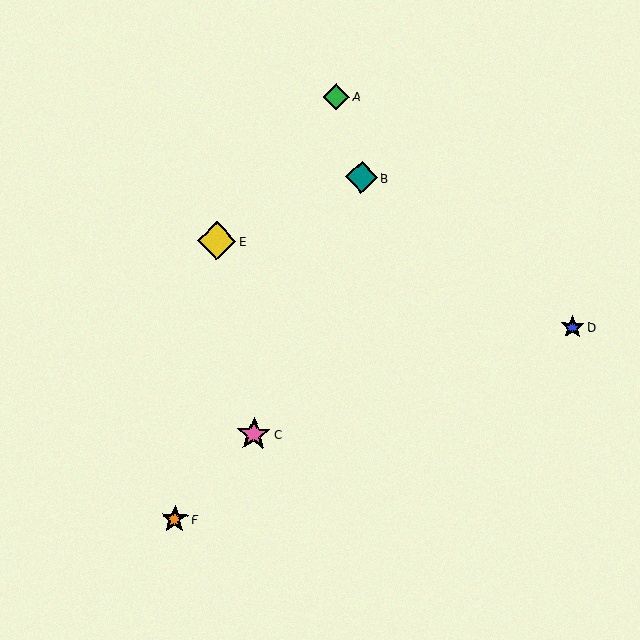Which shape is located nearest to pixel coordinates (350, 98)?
The green diamond (labeled A) at (336, 97) is nearest to that location.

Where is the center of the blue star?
The center of the blue star is at (572, 327).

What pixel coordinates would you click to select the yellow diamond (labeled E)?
Click at (217, 241) to select the yellow diamond E.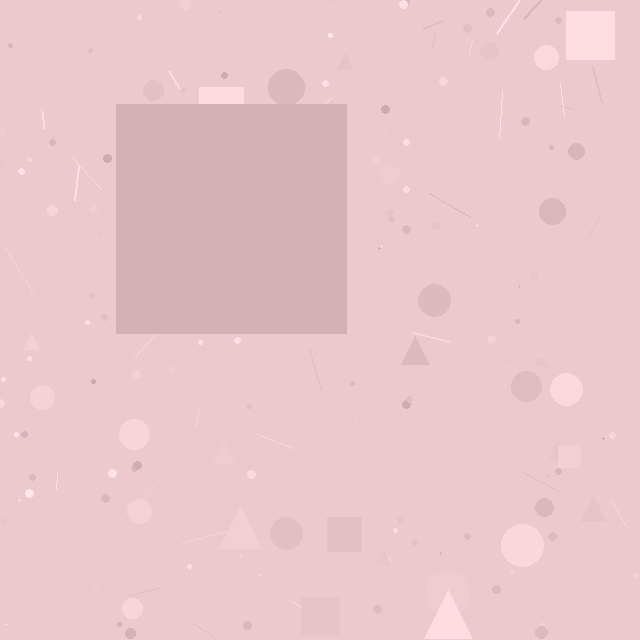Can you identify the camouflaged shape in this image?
The camouflaged shape is a square.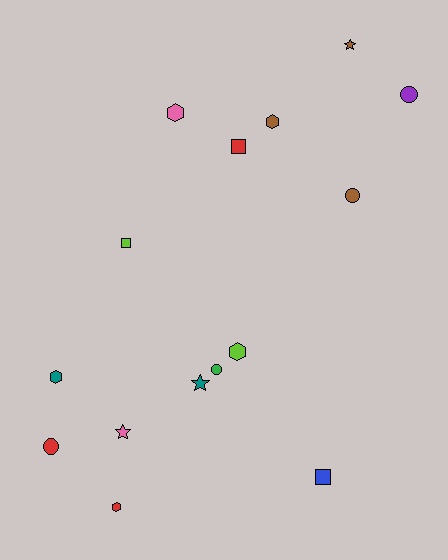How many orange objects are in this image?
There are no orange objects.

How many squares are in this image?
There are 3 squares.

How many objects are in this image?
There are 15 objects.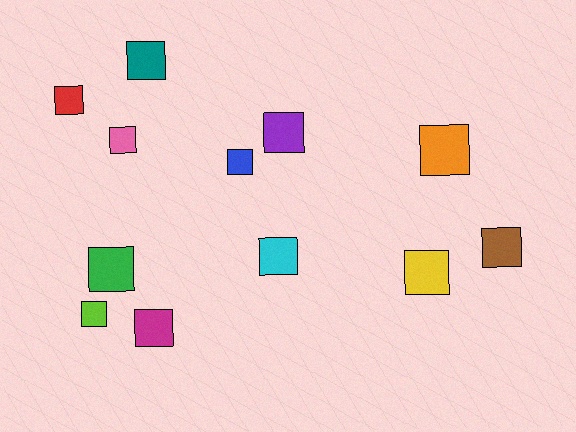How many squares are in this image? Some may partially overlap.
There are 12 squares.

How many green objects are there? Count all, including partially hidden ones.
There is 1 green object.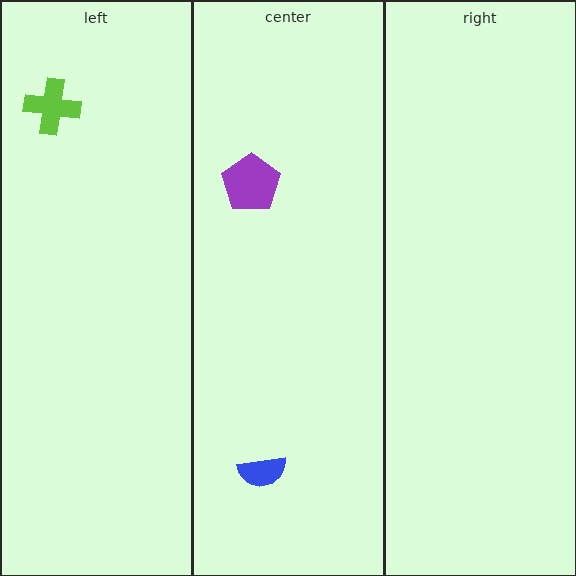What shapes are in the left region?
The lime cross.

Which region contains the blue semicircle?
The center region.